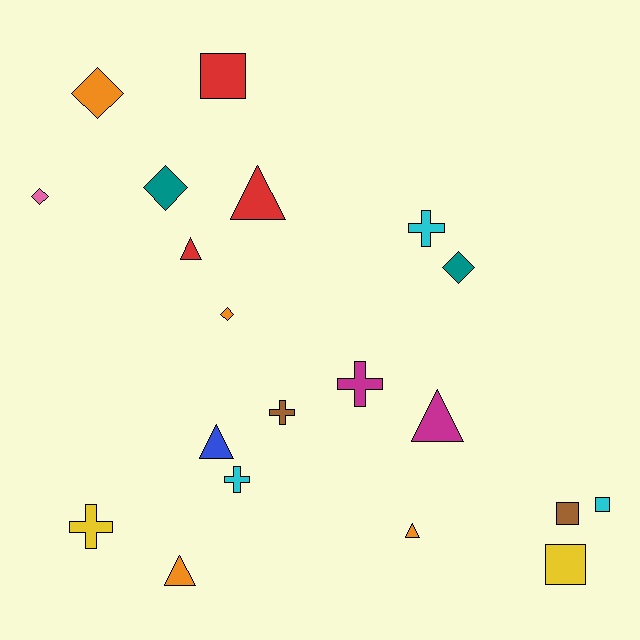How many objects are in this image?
There are 20 objects.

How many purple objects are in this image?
There are no purple objects.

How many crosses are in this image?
There are 5 crosses.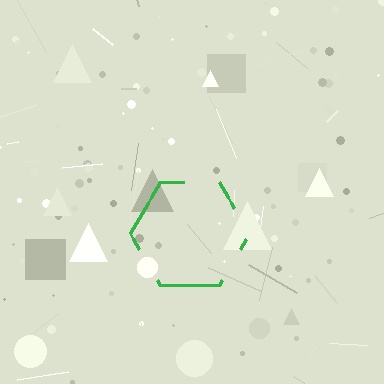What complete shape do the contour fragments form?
The contour fragments form a hexagon.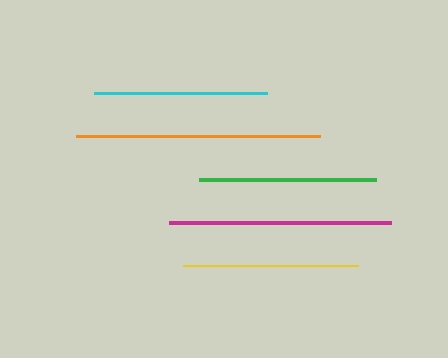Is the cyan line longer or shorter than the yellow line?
The yellow line is longer than the cyan line.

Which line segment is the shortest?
The cyan line is the shortest at approximately 173 pixels.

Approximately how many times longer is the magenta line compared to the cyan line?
The magenta line is approximately 1.3 times the length of the cyan line.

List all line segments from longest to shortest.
From longest to shortest: orange, magenta, green, yellow, cyan.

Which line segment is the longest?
The orange line is the longest at approximately 244 pixels.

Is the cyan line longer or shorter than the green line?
The green line is longer than the cyan line.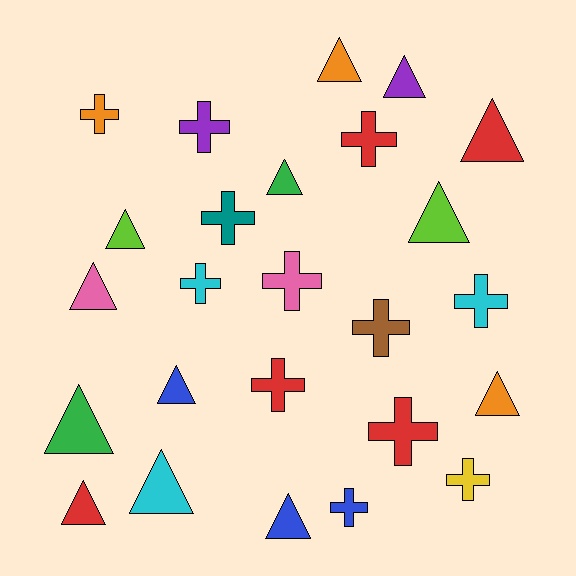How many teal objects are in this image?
There is 1 teal object.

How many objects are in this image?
There are 25 objects.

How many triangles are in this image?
There are 13 triangles.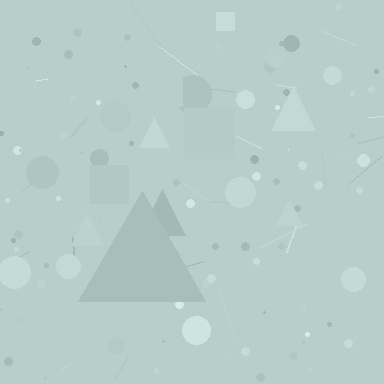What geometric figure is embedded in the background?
A triangle is embedded in the background.